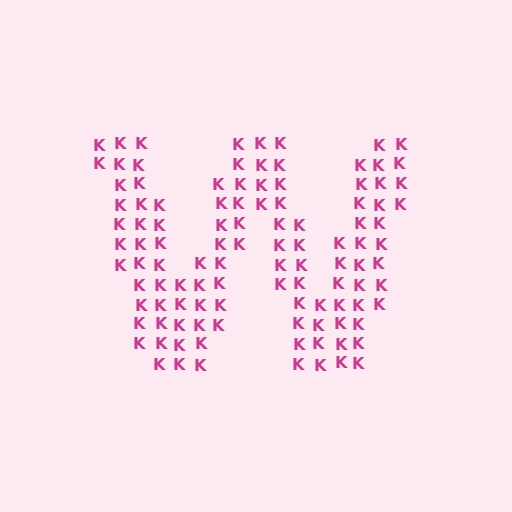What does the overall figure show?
The overall figure shows the letter W.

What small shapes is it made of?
It is made of small letter K's.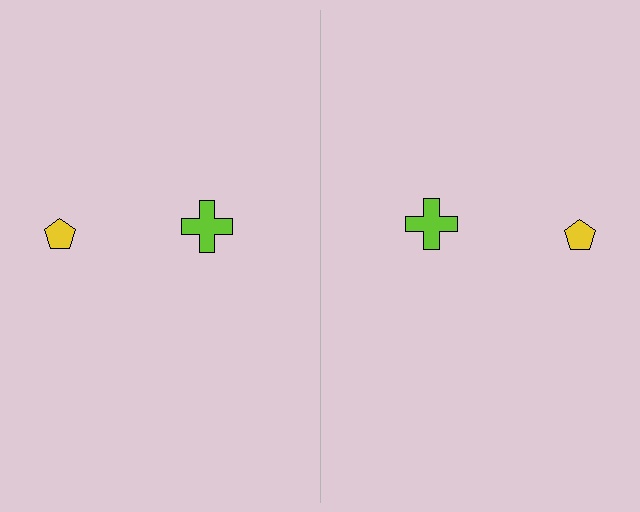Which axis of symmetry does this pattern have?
The pattern has a vertical axis of symmetry running through the center of the image.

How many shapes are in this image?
There are 4 shapes in this image.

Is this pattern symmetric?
Yes, this pattern has bilateral (reflection) symmetry.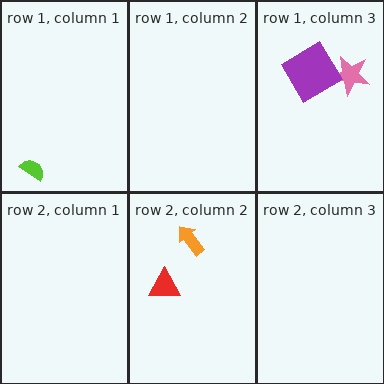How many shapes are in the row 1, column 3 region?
2.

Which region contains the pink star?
The row 1, column 3 region.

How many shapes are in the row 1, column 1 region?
1.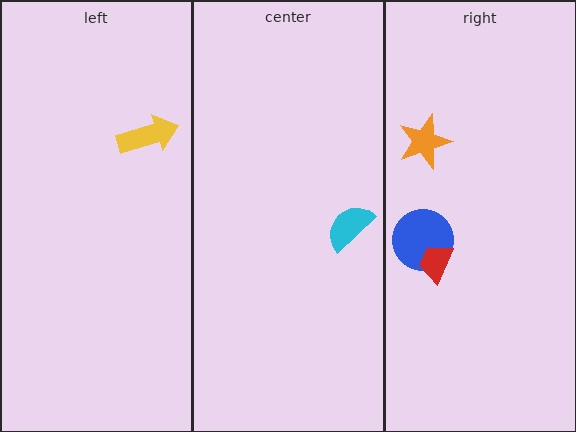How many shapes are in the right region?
3.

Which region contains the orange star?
The right region.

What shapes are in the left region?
The yellow arrow.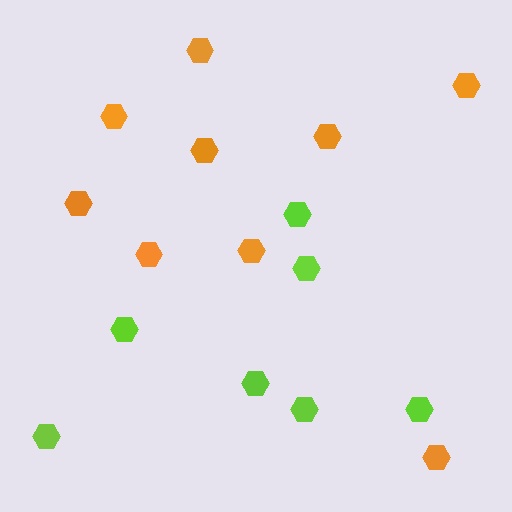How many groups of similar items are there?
There are 2 groups: one group of lime hexagons (7) and one group of orange hexagons (9).